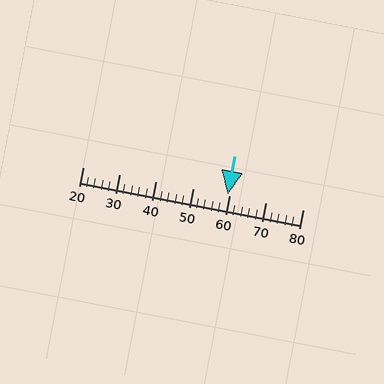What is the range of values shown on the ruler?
The ruler shows values from 20 to 80.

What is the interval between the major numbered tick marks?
The major tick marks are spaced 10 units apart.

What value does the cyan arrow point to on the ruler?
The cyan arrow points to approximately 59.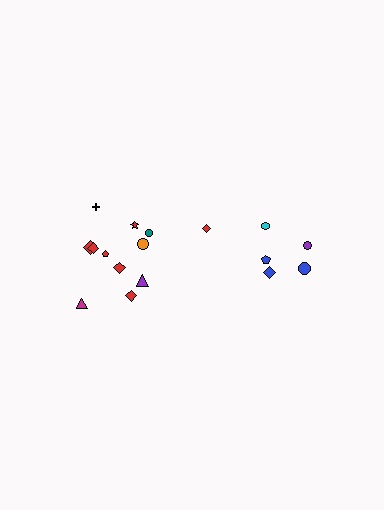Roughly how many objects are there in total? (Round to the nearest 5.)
Roughly 15 objects in total.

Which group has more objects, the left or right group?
The left group.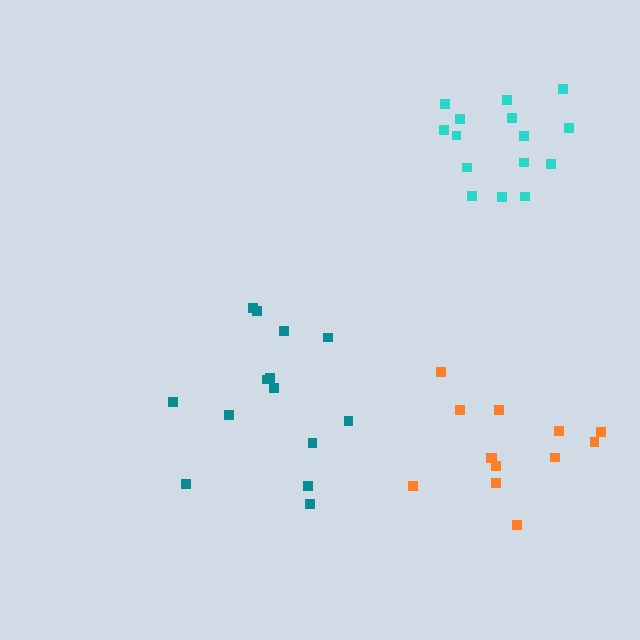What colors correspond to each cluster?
The clusters are colored: teal, cyan, orange.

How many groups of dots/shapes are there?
There are 3 groups.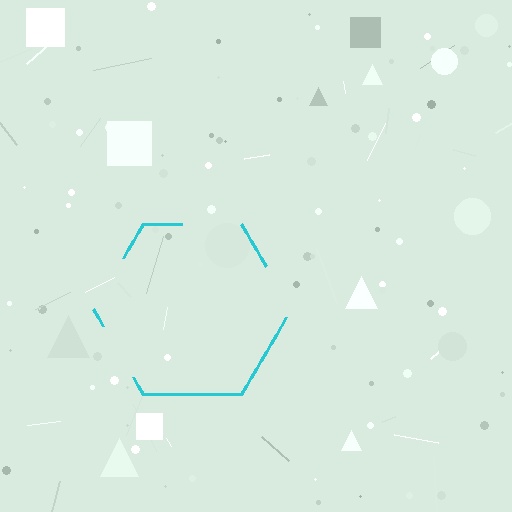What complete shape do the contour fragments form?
The contour fragments form a hexagon.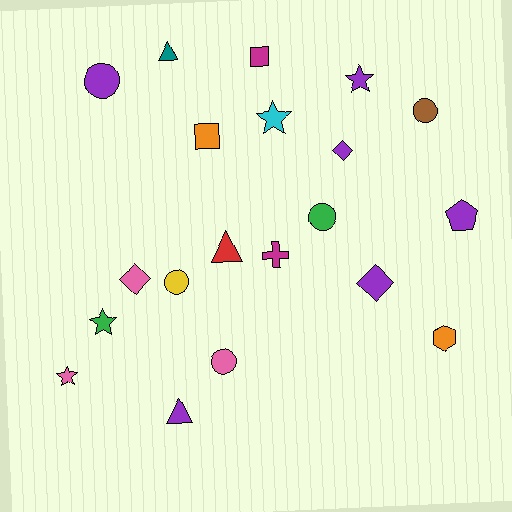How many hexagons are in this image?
There is 1 hexagon.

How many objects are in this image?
There are 20 objects.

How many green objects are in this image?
There are 2 green objects.